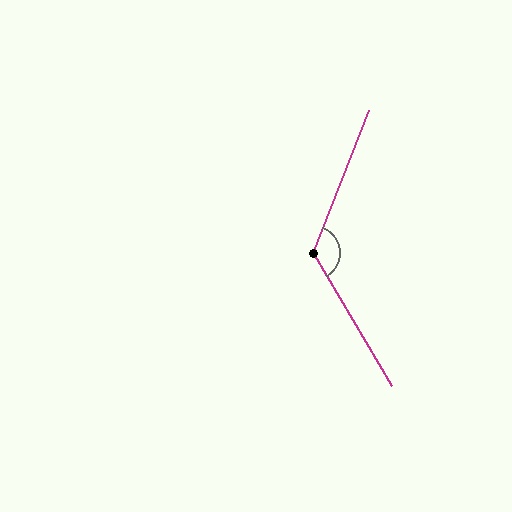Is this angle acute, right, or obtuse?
It is obtuse.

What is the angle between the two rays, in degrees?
Approximately 128 degrees.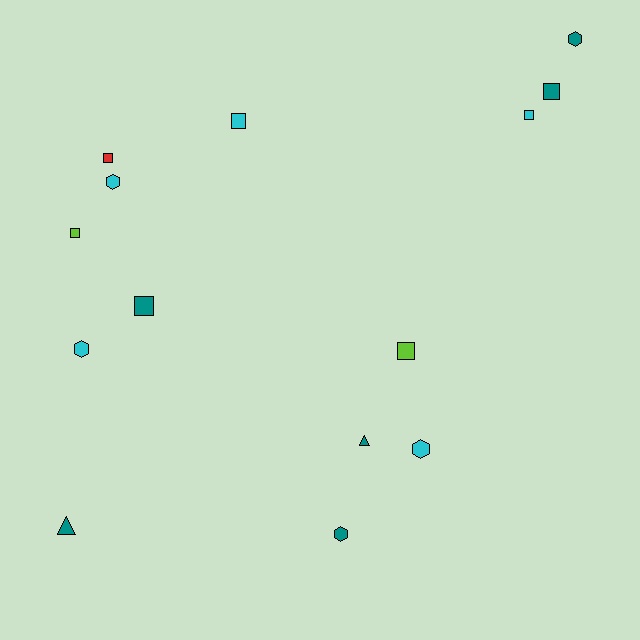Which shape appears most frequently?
Square, with 7 objects.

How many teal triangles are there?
There are 2 teal triangles.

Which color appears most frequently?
Teal, with 6 objects.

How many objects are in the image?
There are 14 objects.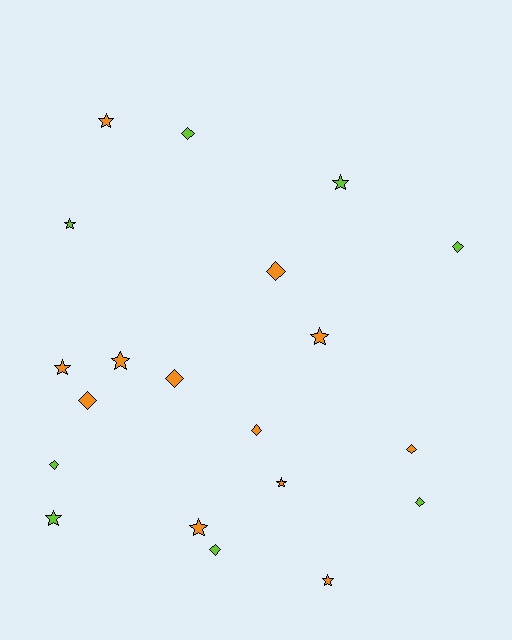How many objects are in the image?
There are 20 objects.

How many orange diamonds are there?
There are 5 orange diamonds.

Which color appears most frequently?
Orange, with 12 objects.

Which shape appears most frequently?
Star, with 10 objects.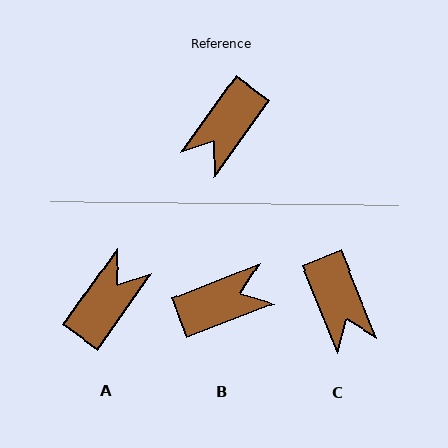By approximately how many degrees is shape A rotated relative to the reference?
Approximately 179 degrees clockwise.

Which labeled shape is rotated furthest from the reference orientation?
A, about 179 degrees away.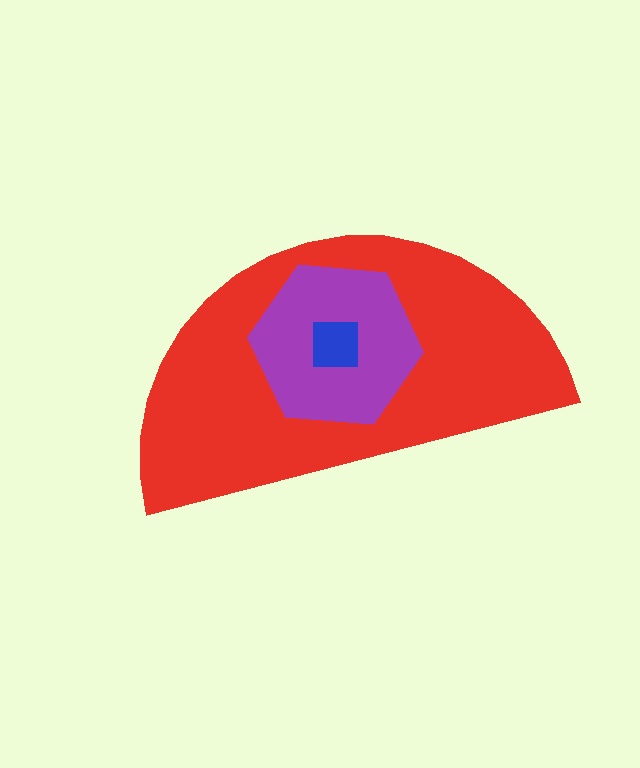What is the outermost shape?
The red semicircle.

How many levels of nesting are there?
3.